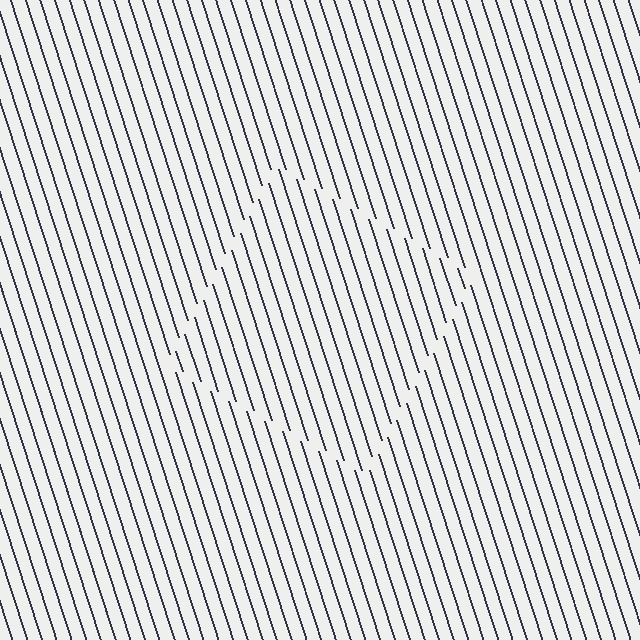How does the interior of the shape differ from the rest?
The interior of the shape contains the same grating, shifted by half a period — the contour is defined by the phase discontinuity where line-ends from the inner and outer gratings abut.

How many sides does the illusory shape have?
4 sides — the line-ends trace a square.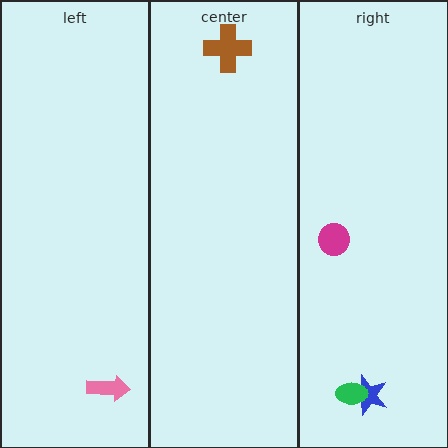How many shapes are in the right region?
3.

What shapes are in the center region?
The brown cross.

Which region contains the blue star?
The right region.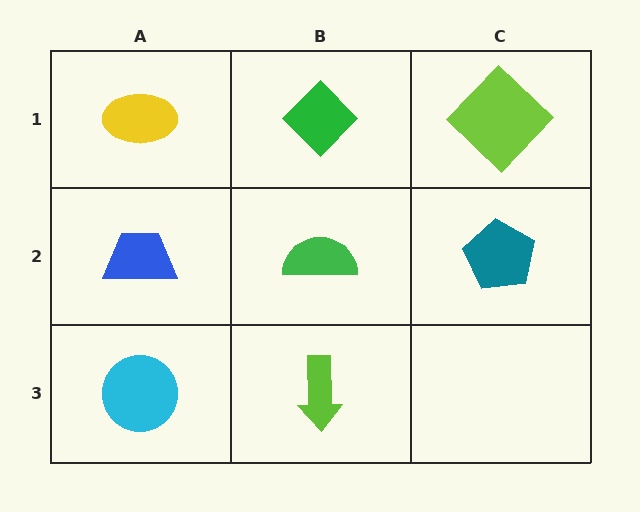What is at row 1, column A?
A yellow ellipse.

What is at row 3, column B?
A lime arrow.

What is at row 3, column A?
A cyan circle.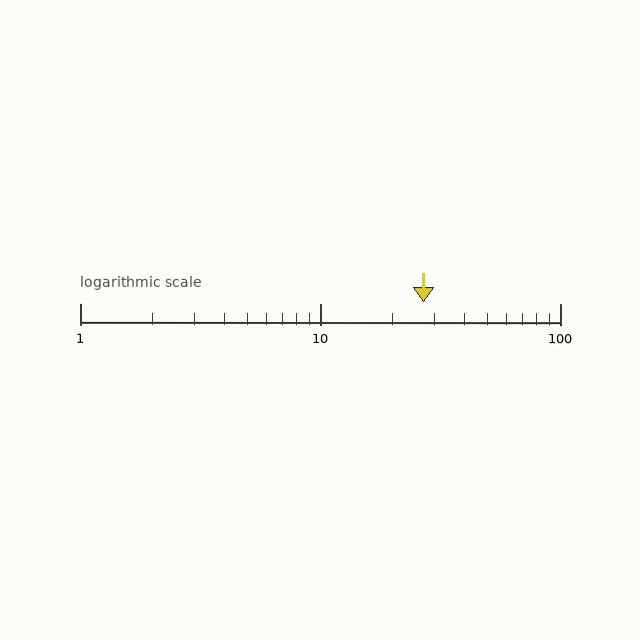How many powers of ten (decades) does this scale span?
The scale spans 2 decades, from 1 to 100.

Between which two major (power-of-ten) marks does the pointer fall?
The pointer is between 10 and 100.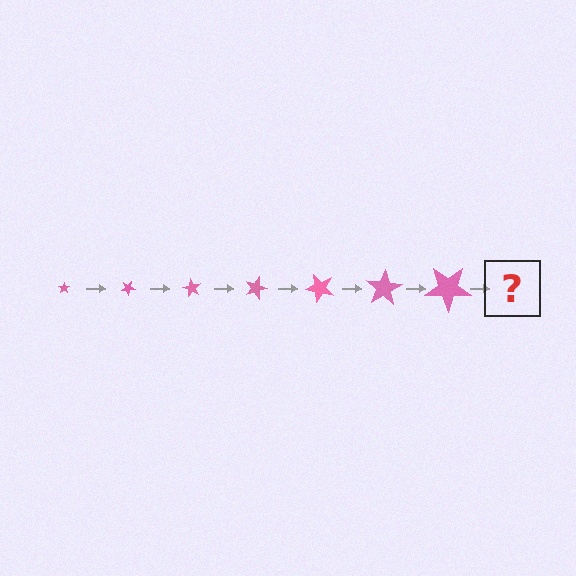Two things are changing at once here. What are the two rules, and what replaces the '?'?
The two rules are that the star grows larger each step and it rotates 30 degrees each step. The '?' should be a star, larger than the previous one and rotated 210 degrees from the start.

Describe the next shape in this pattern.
It should be a star, larger than the previous one and rotated 210 degrees from the start.